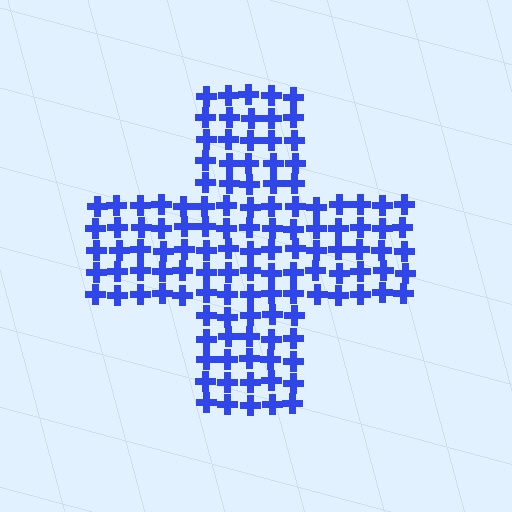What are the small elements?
The small elements are crosses.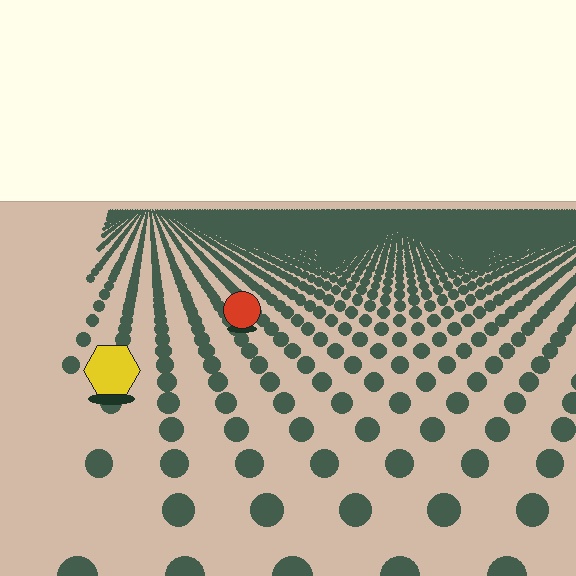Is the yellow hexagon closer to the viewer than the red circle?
Yes. The yellow hexagon is closer — you can tell from the texture gradient: the ground texture is coarser near it.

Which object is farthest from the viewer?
The red circle is farthest from the viewer. It appears smaller and the ground texture around it is denser.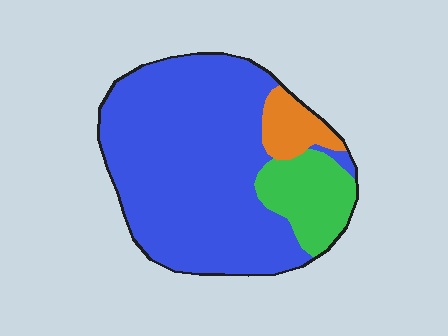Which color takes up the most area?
Blue, at roughly 75%.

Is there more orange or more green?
Green.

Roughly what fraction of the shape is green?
Green covers roughly 15% of the shape.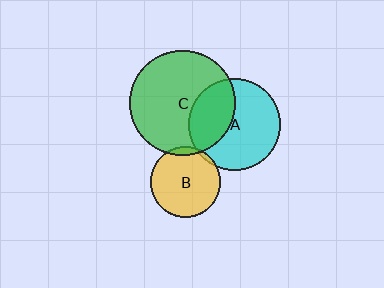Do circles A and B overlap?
Yes.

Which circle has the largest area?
Circle C (green).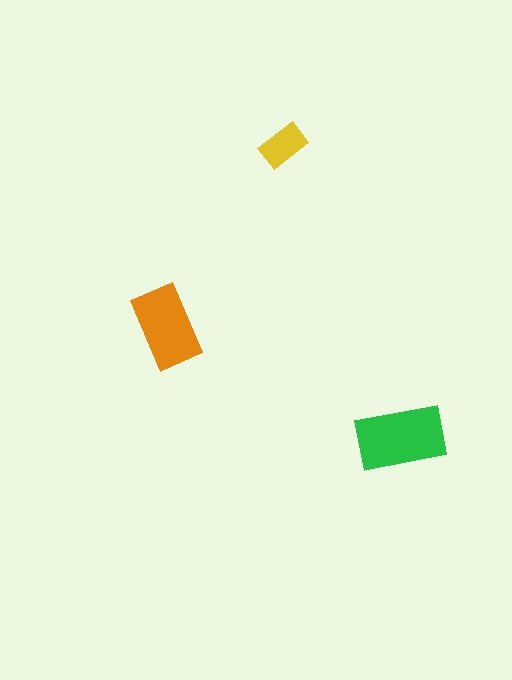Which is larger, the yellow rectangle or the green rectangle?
The green one.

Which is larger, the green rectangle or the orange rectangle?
The green one.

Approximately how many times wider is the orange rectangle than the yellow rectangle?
About 1.5 times wider.